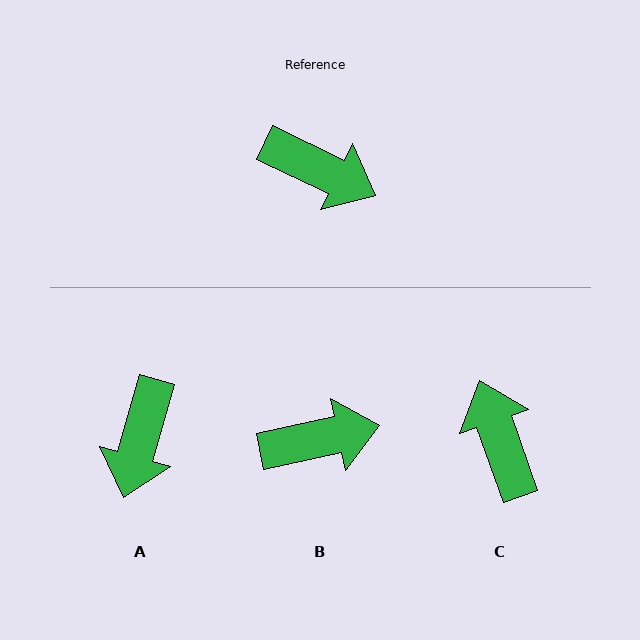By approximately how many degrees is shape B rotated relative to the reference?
Approximately 38 degrees counter-clockwise.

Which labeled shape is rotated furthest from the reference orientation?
C, about 135 degrees away.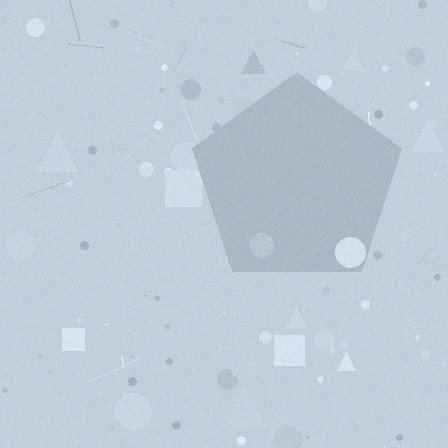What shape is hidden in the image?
A pentagon is hidden in the image.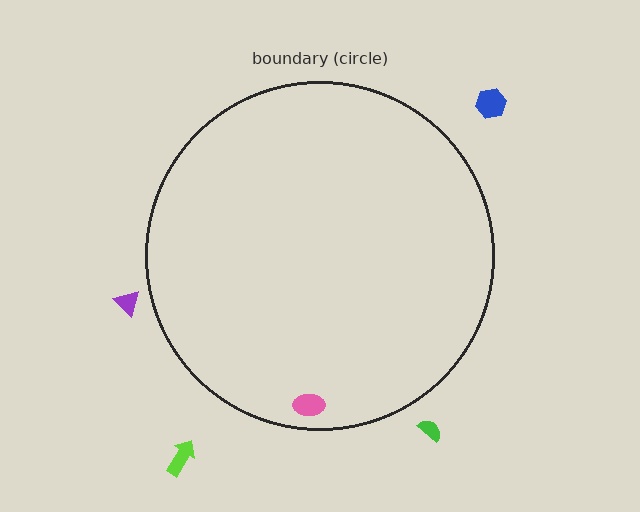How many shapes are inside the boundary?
1 inside, 4 outside.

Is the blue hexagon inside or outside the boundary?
Outside.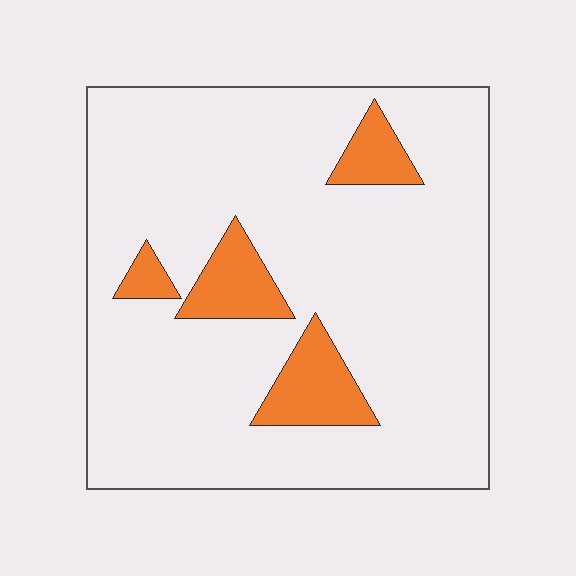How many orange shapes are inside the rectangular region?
4.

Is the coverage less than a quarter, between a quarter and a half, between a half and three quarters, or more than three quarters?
Less than a quarter.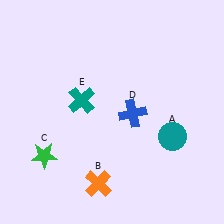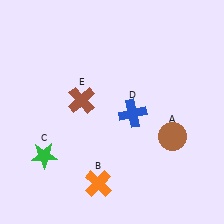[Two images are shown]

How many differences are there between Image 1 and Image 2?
There are 2 differences between the two images.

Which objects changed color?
A changed from teal to brown. E changed from teal to brown.